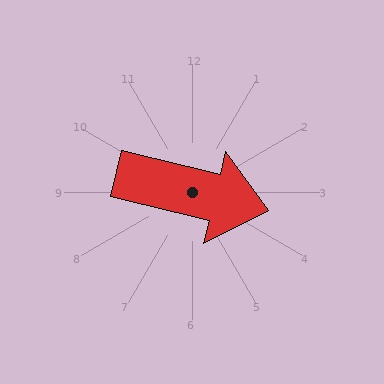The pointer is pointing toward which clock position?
Roughly 3 o'clock.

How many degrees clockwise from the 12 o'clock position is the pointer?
Approximately 103 degrees.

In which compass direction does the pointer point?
East.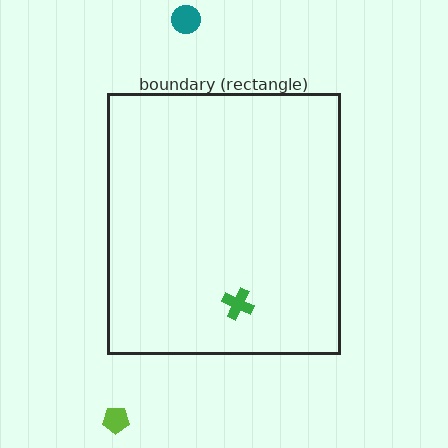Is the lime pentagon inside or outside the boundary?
Outside.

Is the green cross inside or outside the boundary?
Inside.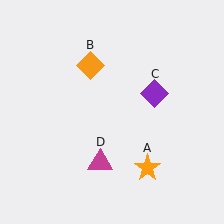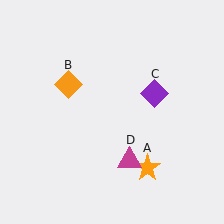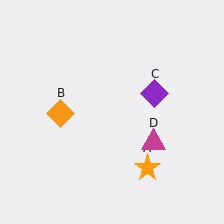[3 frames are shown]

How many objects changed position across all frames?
2 objects changed position: orange diamond (object B), magenta triangle (object D).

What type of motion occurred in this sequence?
The orange diamond (object B), magenta triangle (object D) rotated counterclockwise around the center of the scene.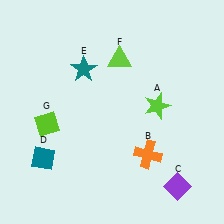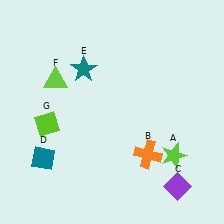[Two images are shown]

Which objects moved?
The objects that moved are: the lime star (A), the lime triangle (F).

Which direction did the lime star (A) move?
The lime star (A) moved down.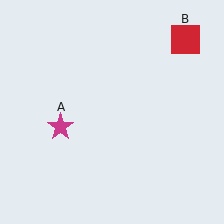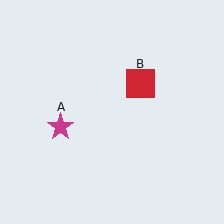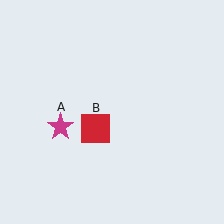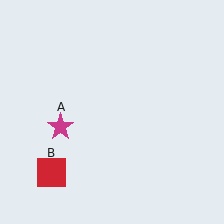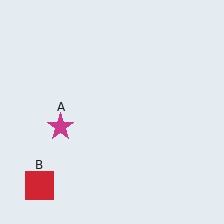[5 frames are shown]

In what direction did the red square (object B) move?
The red square (object B) moved down and to the left.